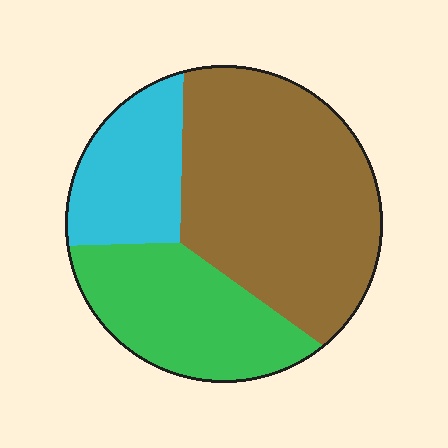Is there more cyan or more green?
Green.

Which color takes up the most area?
Brown, at roughly 50%.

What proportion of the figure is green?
Green covers roughly 30% of the figure.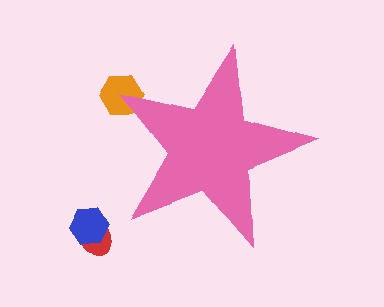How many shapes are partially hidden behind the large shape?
1 shape is partially hidden.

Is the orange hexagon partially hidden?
Yes, the orange hexagon is partially hidden behind the pink star.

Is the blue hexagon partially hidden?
No, the blue hexagon is fully visible.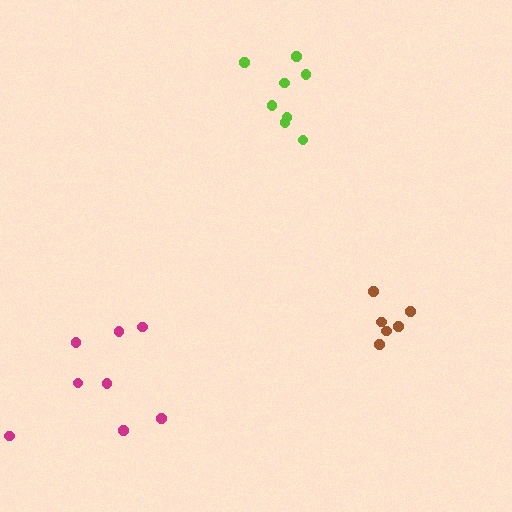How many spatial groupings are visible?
There are 3 spatial groupings.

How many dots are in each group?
Group 1: 8 dots, Group 2: 8 dots, Group 3: 6 dots (22 total).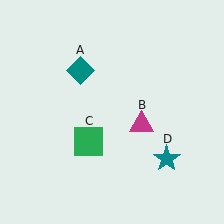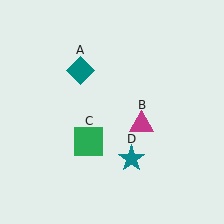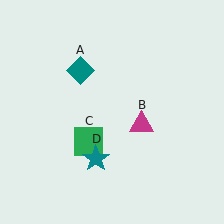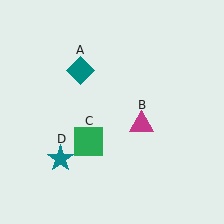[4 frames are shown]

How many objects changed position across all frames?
1 object changed position: teal star (object D).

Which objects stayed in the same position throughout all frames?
Teal diamond (object A) and magenta triangle (object B) and green square (object C) remained stationary.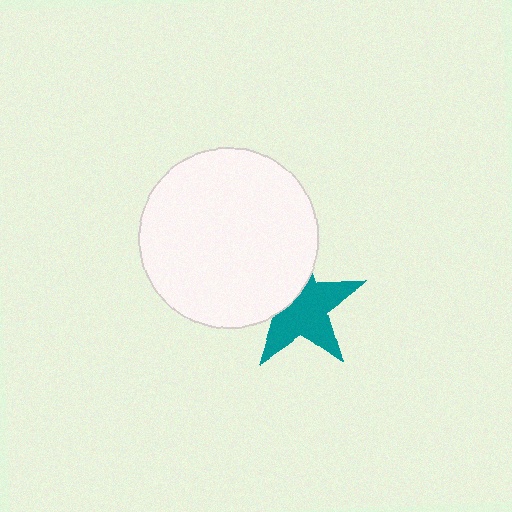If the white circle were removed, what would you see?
You would see the complete teal star.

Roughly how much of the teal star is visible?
About half of it is visible (roughly 64%).